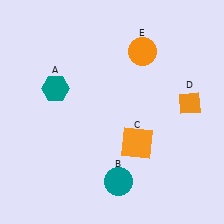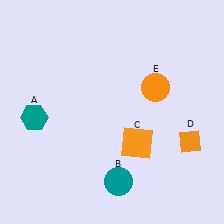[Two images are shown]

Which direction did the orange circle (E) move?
The orange circle (E) moved down.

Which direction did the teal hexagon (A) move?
The teal hexagon (A) moved down.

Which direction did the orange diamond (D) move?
The orange diamond (D) moved down.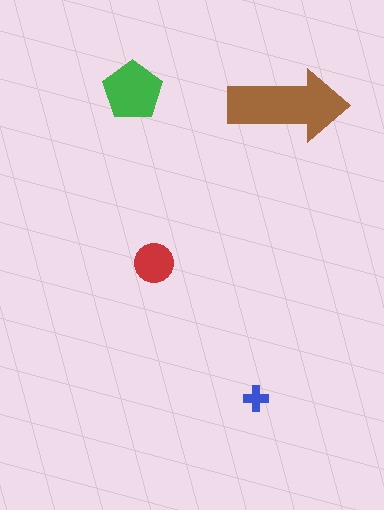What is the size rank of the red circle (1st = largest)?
3rd.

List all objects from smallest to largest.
The blue cross, the red circle, the green pentagon, the brown arrow.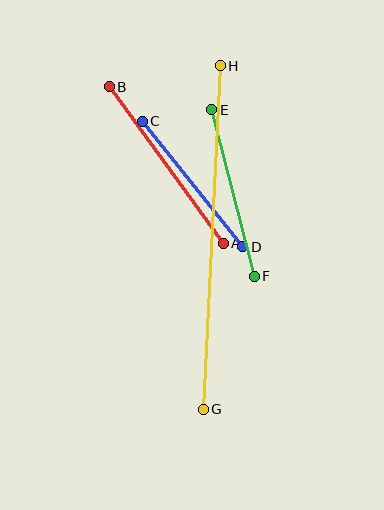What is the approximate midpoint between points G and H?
The midpoint is at approximately (212, 238) pixels.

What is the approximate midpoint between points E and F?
The midpoint is at approximately (233, 193) pixels.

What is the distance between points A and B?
The distance is approximately 193 pixels.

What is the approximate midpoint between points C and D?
The midpoint is at approximately (193, 184) pixels.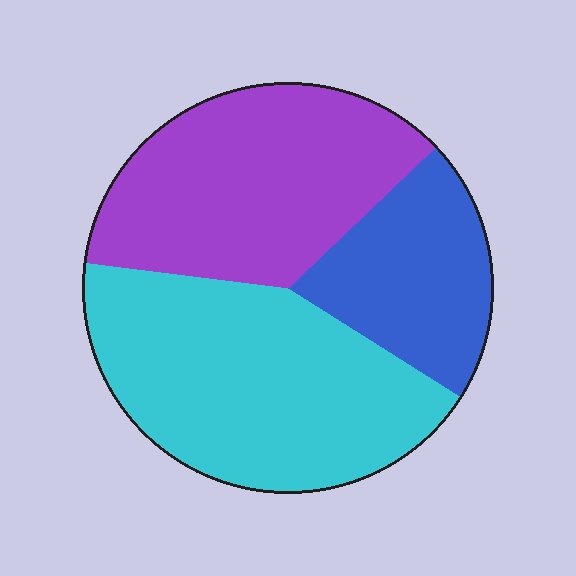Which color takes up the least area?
Blue, at roughly 20%.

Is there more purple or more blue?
Purple.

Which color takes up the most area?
Cyan, at roughly 45%.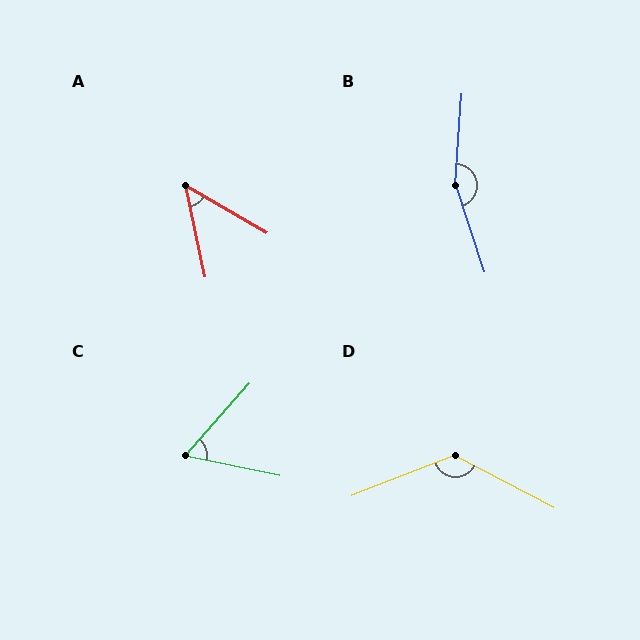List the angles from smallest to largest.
A (48°), C (60°), D (131°), B (158°).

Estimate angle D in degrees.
Approximately 131 degrees.